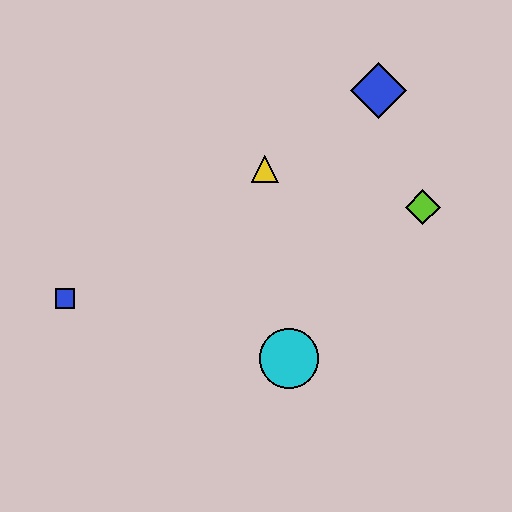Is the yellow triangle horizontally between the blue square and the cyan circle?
Yes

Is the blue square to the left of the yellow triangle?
Yes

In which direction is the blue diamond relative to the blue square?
The blue diamond is to the right of the blue square.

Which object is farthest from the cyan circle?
The blue diamond is farthest from the cyan circle.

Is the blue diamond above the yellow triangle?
Yes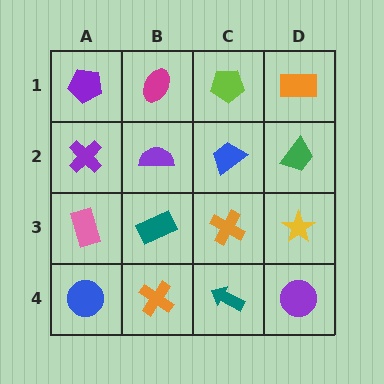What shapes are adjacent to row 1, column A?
A purple cross (row 2, column A), a magenta ellipse (row 1, column B).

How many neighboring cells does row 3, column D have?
3.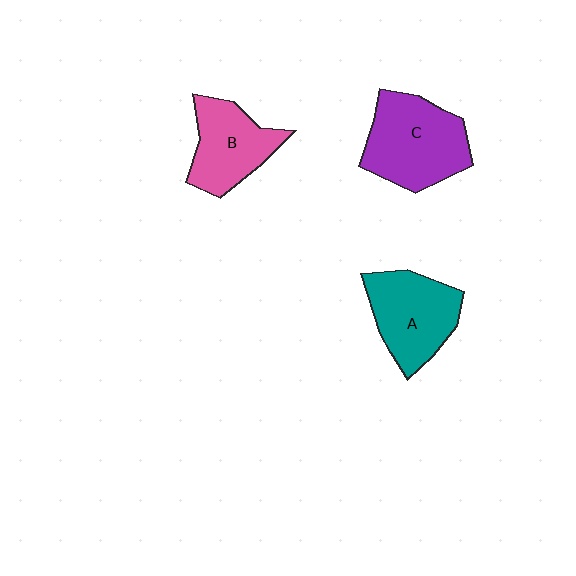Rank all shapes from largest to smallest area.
From largest to smallest: C (purple), A (teal), B (pink).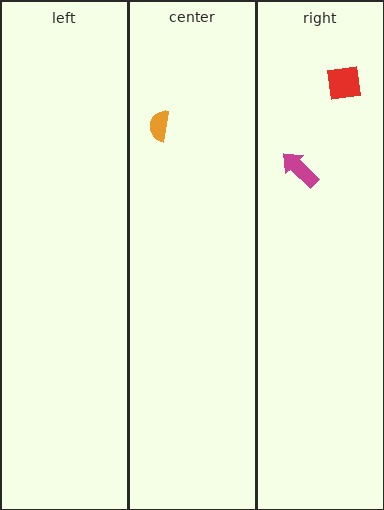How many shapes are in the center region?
1.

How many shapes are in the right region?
2.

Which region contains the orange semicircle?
The center region.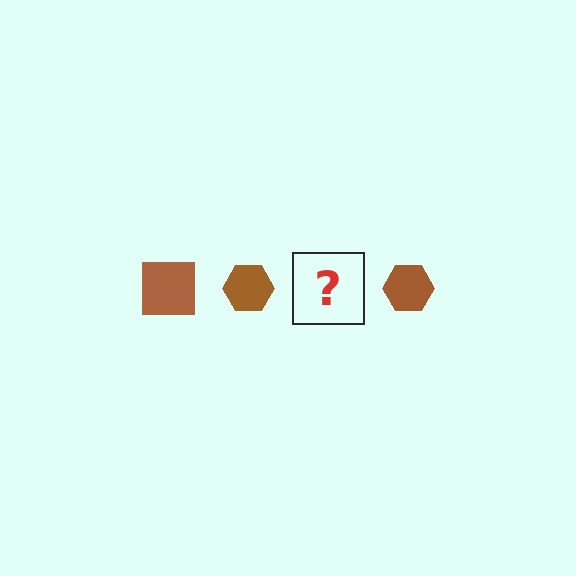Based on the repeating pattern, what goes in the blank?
The blank should be a brown square.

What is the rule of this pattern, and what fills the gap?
The rule is that the pattern cycles through square, hexagon shapes in brown. The gap should be filled with a brown square.